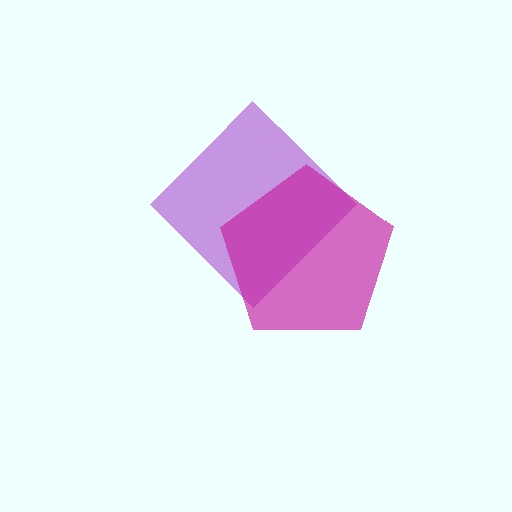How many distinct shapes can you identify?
There are 2 distinct shapes: a purple diamond, a magenta pentagon.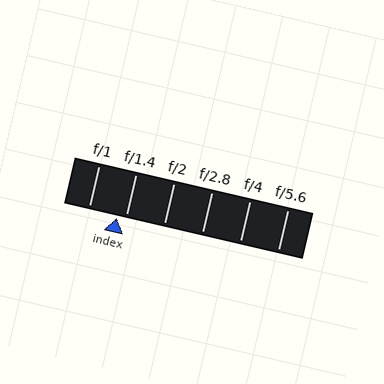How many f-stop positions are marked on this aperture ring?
There are 6 f-stop positions marked.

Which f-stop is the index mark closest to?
The index mark is closest to f/1.4.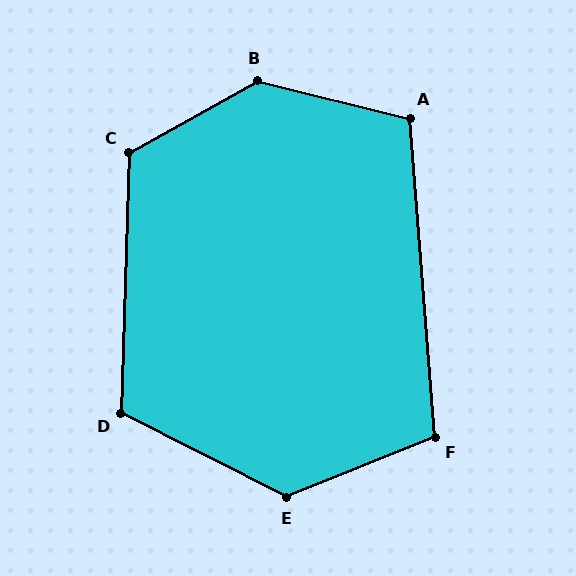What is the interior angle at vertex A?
Approximately 108 degrees (obtuse).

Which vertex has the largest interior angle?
B, at approximately 137 degrees.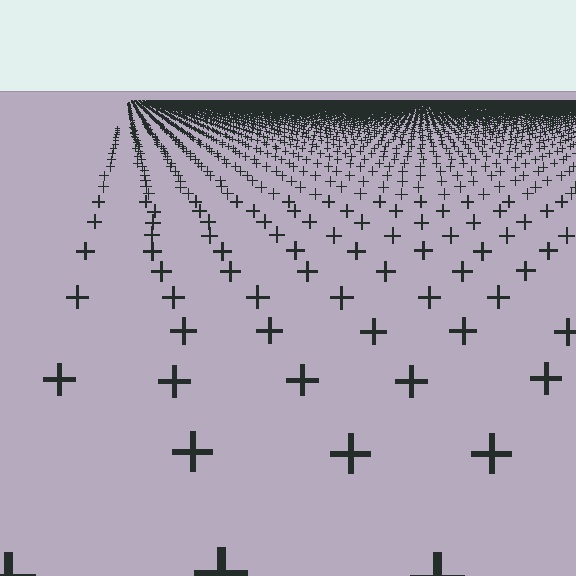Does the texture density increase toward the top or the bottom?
Density increases toward the top.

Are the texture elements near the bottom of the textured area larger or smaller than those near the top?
Larger. Near the bottom, elements are closer to the viewer and appear at a bigger on-screen size.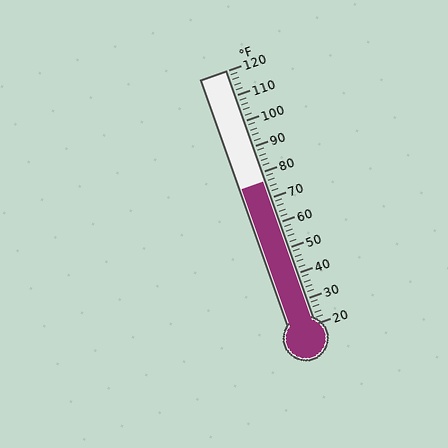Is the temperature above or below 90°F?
The temperature is below 90°F.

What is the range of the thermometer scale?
The thermometer scale ranges from 20°F to 120°F.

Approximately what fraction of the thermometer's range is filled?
The thermometer is filled to approximately 55% of its range.